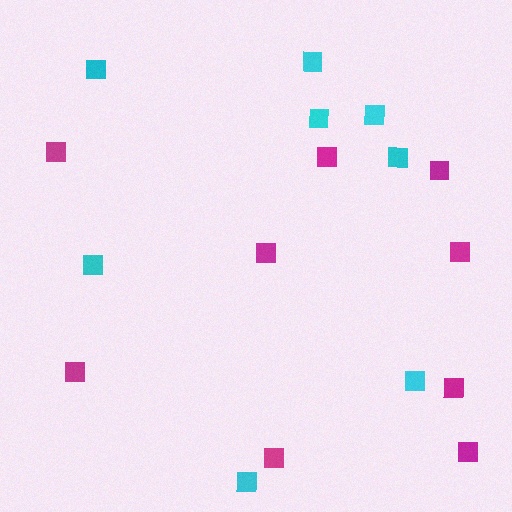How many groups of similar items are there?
There are 2 groups: one group of cyan squares (8) and one group of magenta squares (9).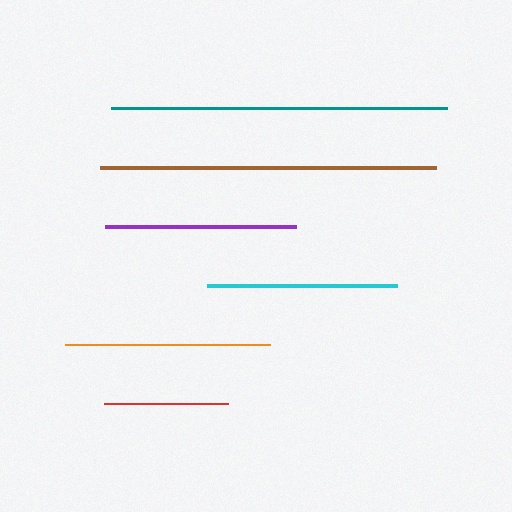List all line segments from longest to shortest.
From longest to shortest: teal, brown, orange, purple, cyan, red.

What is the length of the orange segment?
The orange segment is approximately 206 pixels long.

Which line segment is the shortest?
The red line is the shortest at approximately 123 pixels.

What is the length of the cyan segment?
The cyan segment is approximately 190 pixels long.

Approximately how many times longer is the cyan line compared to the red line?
The cyan line is approximately 1.5 times the length of the red line.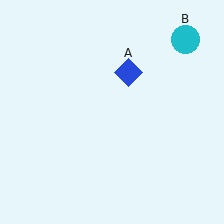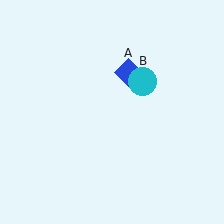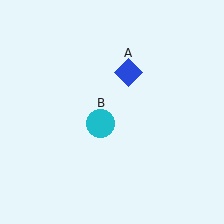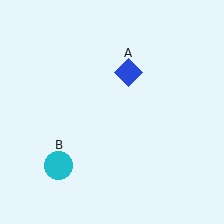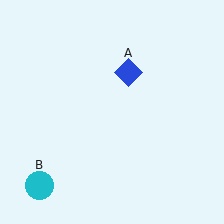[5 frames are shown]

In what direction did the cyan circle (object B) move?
The cyan circle (object B) moved down and to the left.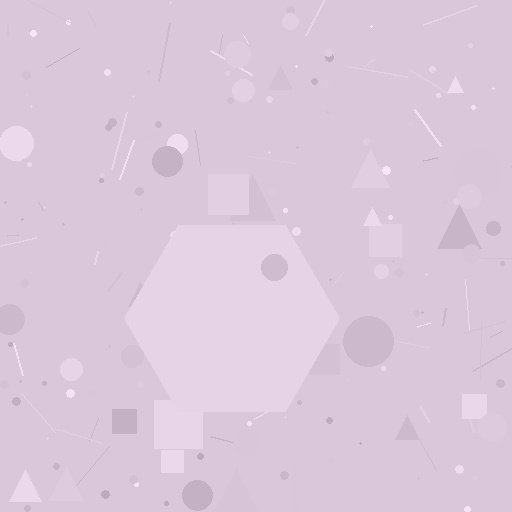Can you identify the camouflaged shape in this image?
The camouflaged shape is a hexagon.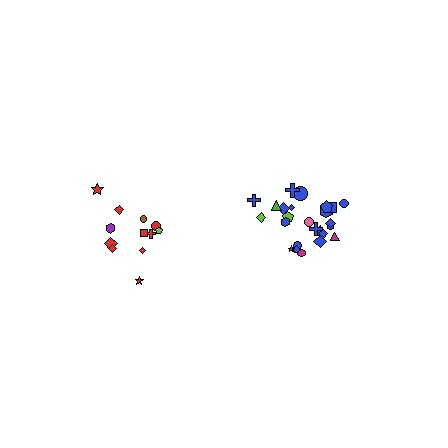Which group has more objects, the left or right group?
The right group.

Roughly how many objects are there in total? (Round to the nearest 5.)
Roughly 35 objects in total.